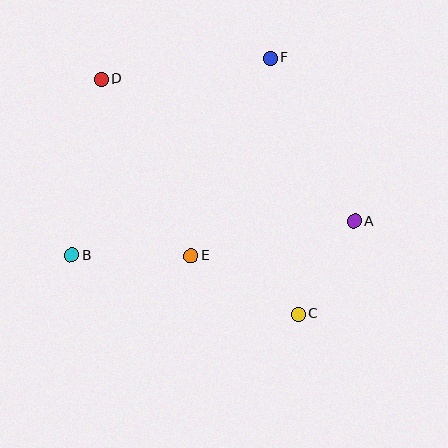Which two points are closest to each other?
Points A and C are closest to each other.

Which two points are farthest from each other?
Points C and D are farthest from each other.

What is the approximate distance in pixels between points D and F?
The distance between D and F is approximately 171 pixels.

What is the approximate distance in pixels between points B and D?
The distance between B and D is approximately 178 pixels.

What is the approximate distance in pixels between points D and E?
The distance between D and E is approximately 198 pixels.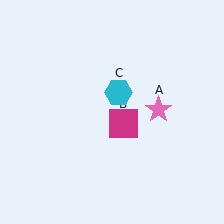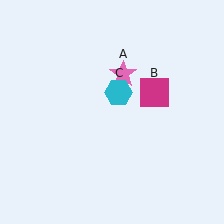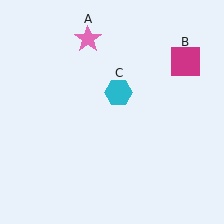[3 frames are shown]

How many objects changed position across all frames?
2 objects changed position: pink star (object A), magenta square (object B).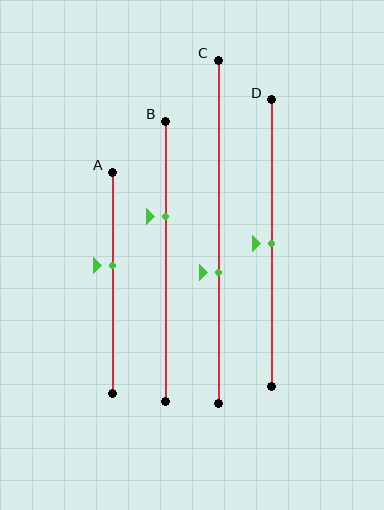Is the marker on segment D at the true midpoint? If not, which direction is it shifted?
Yes, the marker on segment D is at the true midpoint.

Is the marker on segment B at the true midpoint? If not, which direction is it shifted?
No, the marker on segment B is shifted upward by about 16% of the segment length.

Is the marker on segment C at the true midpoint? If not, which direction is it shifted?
No, the marker on segment C is shifted downward by about 12% of the segment length.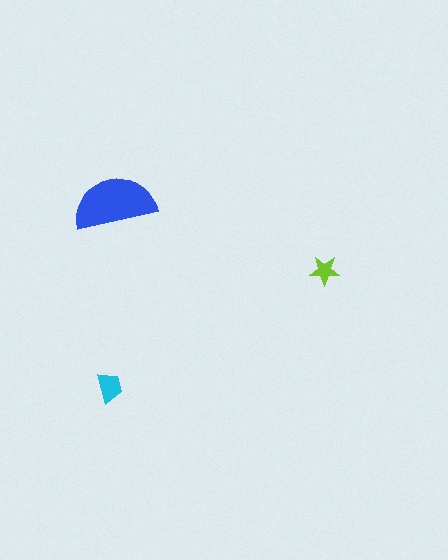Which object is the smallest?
The lime star.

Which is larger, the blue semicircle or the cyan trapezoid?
The blue semicircle.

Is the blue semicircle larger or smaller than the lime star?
Larger.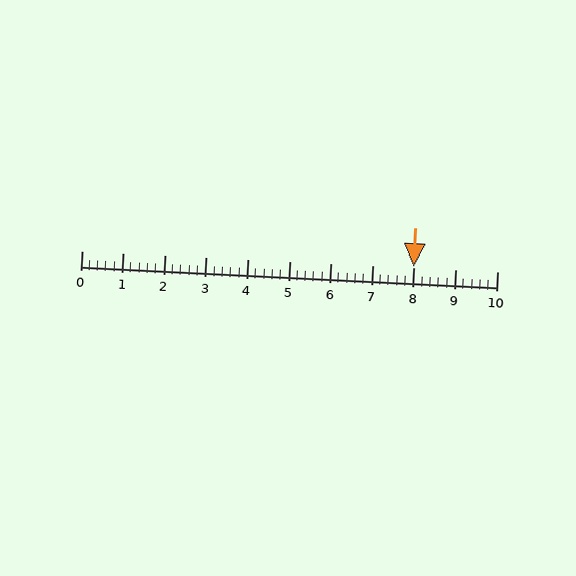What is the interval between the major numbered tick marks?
The major tick marks are spaced 1 units apart.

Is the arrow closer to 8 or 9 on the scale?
The arrow is closer to 8.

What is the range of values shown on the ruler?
The ruler shows values from 0 to 10.